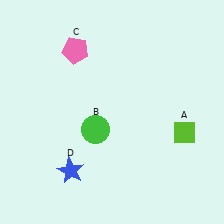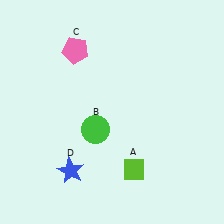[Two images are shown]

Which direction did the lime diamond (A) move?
The lime diamond (A) moved left.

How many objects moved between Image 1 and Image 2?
1 object moved between the two images.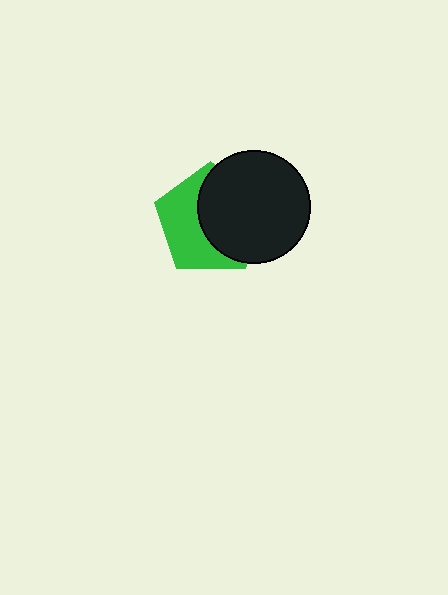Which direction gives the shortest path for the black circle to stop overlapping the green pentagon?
Moving right gives the shortest separation.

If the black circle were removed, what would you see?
You would see the complete green pentagon.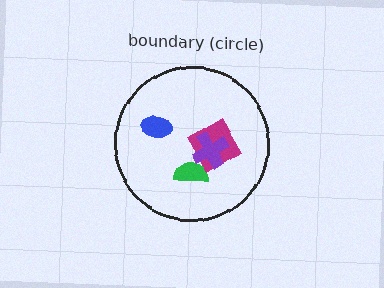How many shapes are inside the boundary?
4 inside, 0 outside.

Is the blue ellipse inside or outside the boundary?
Inside.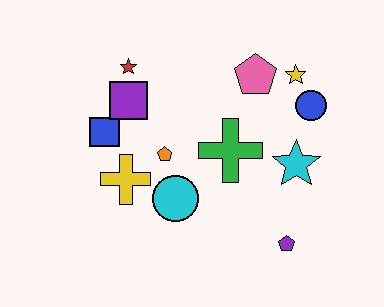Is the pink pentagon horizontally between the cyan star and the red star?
Yes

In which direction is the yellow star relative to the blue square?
The yellow star is to the right of the blue square.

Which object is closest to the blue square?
The purple square is closest to the blue square.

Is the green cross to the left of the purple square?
No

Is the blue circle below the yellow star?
Yes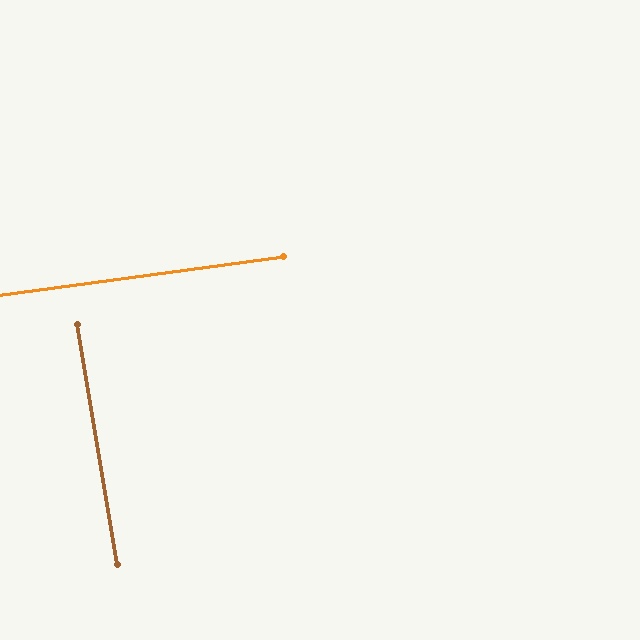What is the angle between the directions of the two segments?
Approximately 88 degrees.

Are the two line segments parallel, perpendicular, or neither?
Perpendicular — they meet at approximately 88°.